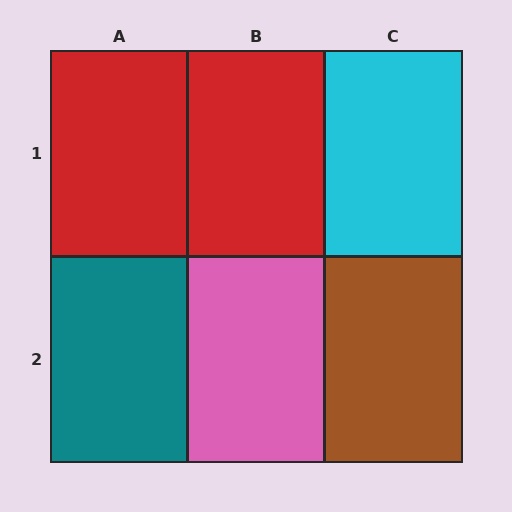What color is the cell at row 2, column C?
Brown.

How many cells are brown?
1 cell is brown.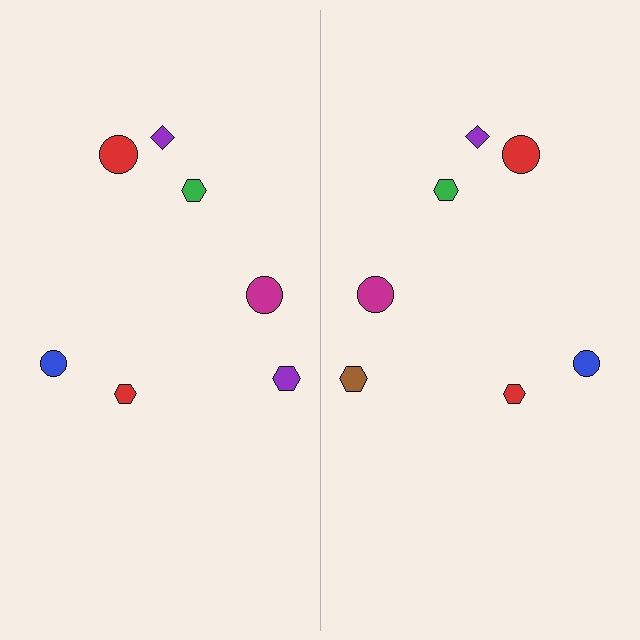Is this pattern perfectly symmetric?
No, the pattern is not perfectly symmetric. The brown hexagon on the right side breaks the symmetry — its mirror counterpart is purple.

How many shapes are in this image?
There are 14 shapes in this image.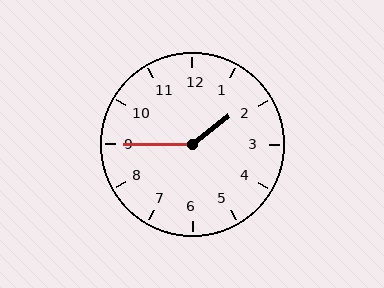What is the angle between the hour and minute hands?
Approximately 142 degrees.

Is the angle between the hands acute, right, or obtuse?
It is obtuse.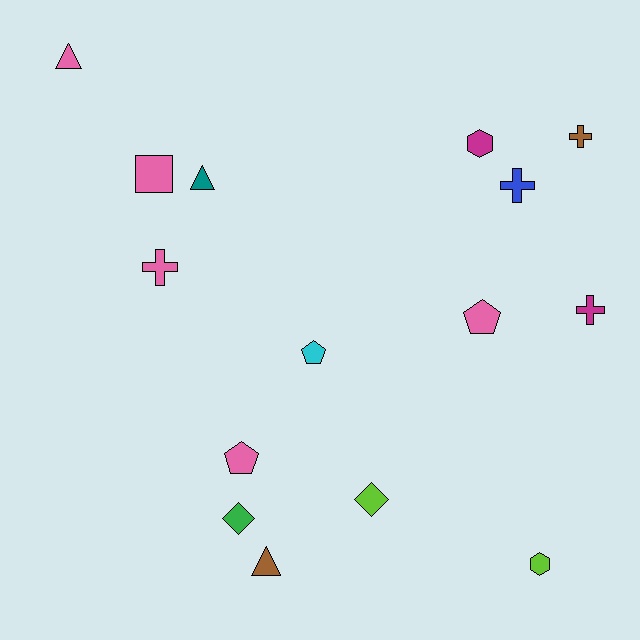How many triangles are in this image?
There are 3 triangles.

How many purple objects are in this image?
There are no purple objects.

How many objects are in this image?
There are 15 objects.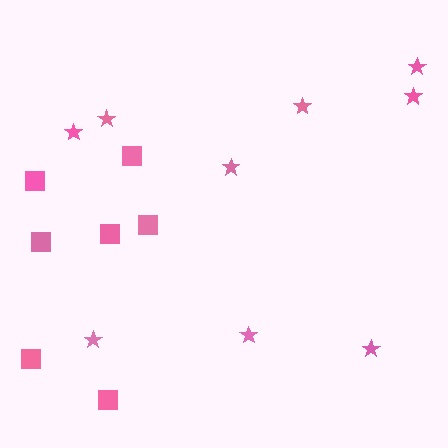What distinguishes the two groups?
There are 2 groups: one group of stars (9) and one group of squares (7).